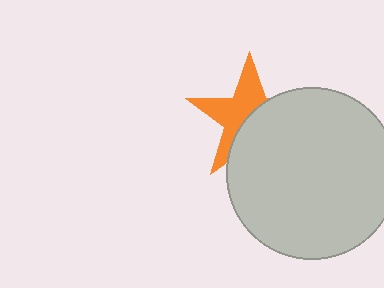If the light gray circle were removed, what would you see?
You would see the complete orange star.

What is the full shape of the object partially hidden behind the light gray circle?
The partially hidden object is an orange star.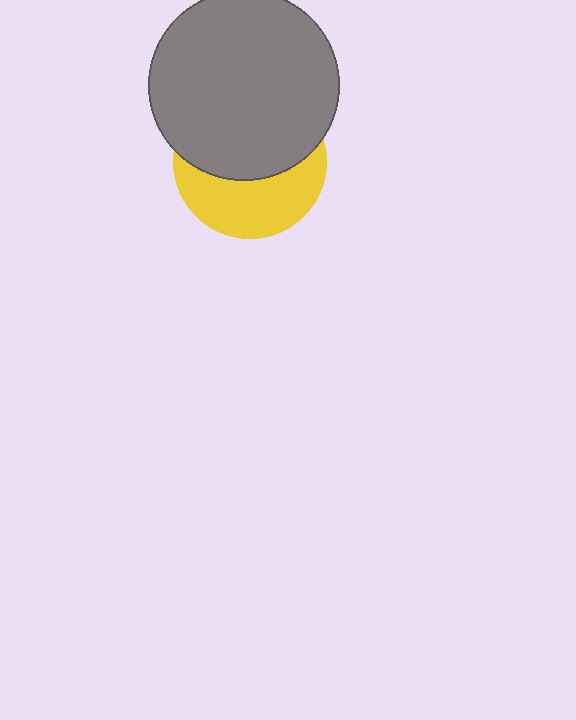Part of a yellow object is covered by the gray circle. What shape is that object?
It is a circle.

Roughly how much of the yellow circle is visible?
A small part of it is visible (roughly 44%).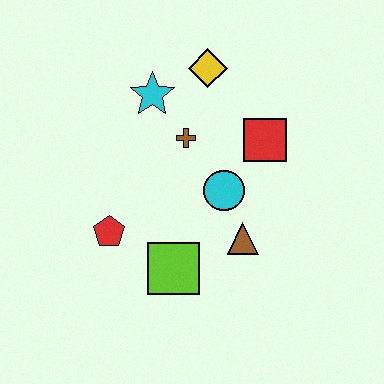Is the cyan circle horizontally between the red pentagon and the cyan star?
No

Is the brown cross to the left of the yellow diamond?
Yes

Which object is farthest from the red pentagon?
The yellow diamond is farthest from the red pentagon.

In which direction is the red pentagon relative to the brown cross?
The red pentagon is below the brown cross.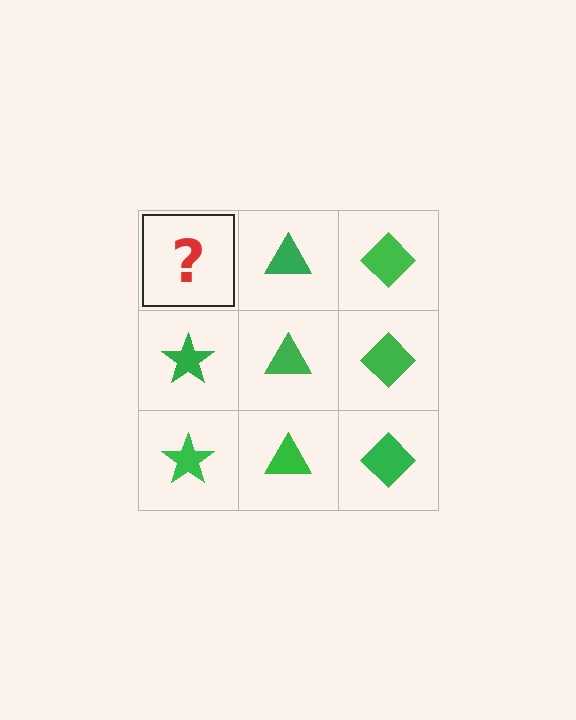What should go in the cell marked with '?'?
The missing cell should contain a green star.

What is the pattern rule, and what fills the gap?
The rule is that each column has a consistent shape. The gap should be filled with a green star.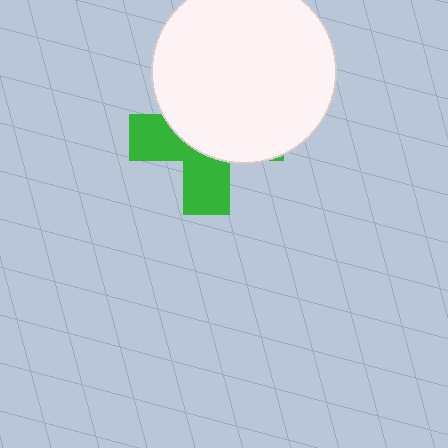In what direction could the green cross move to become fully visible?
The green cross could move down. That would shift it out from behind the white circle entirely.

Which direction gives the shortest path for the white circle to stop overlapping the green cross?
Moving up gives the shortest separation.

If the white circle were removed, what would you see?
You would see the complete green cross.